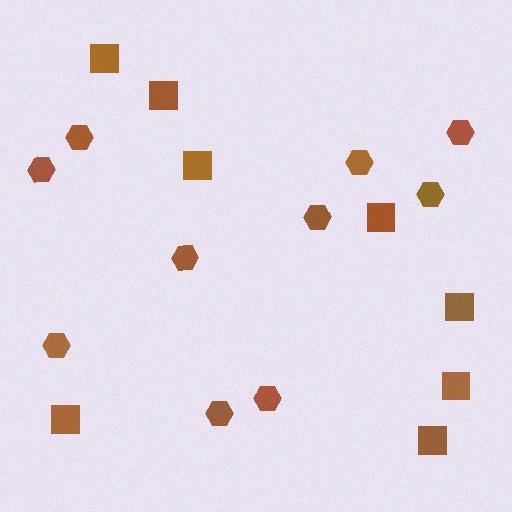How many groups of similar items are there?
There are 2 groups: one group of squares (8) and one group of hexagons (10).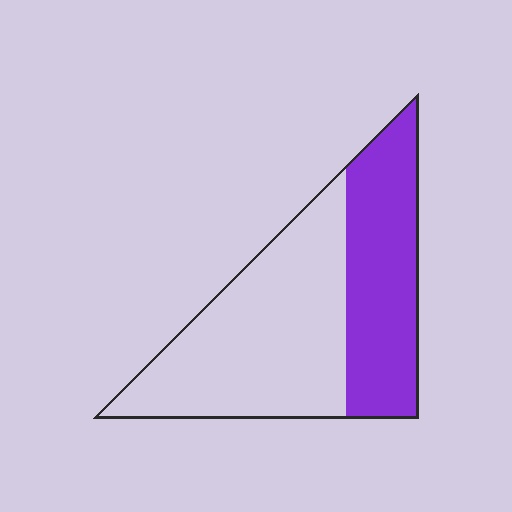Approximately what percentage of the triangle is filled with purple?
Approximately 40%.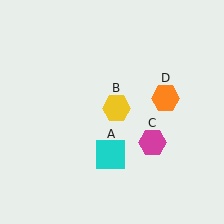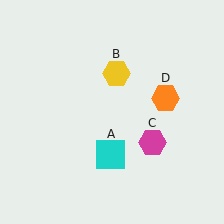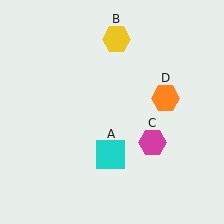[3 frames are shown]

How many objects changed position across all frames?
1 object changed position: yellow hexagon (object B).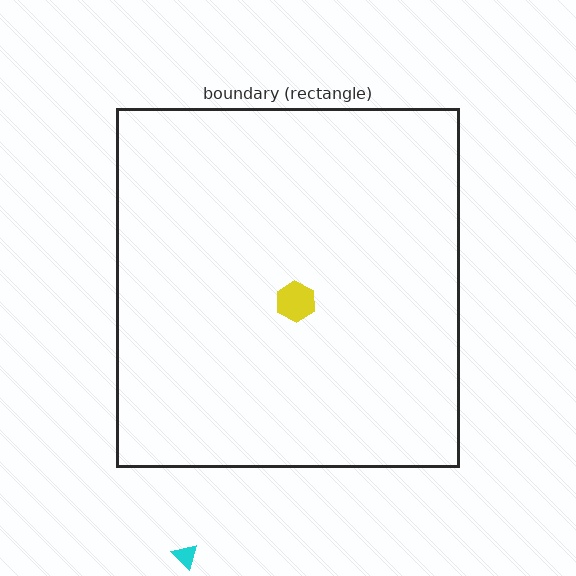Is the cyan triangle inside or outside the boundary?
Outside.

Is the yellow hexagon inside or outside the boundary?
Inside.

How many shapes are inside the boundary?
1 inside, 1 outside.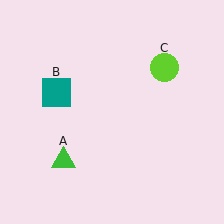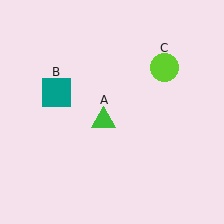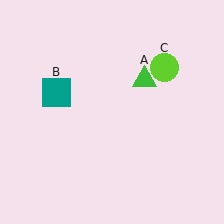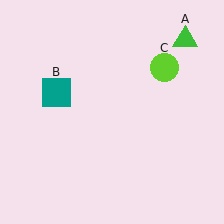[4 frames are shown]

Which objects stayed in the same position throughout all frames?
Teal square (object B) and lime circle (object C) remained stationary.